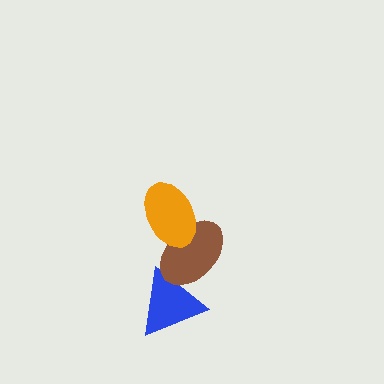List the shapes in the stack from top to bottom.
From top to bottom: the orange ellipse, the brown ellipse, the blue triangle.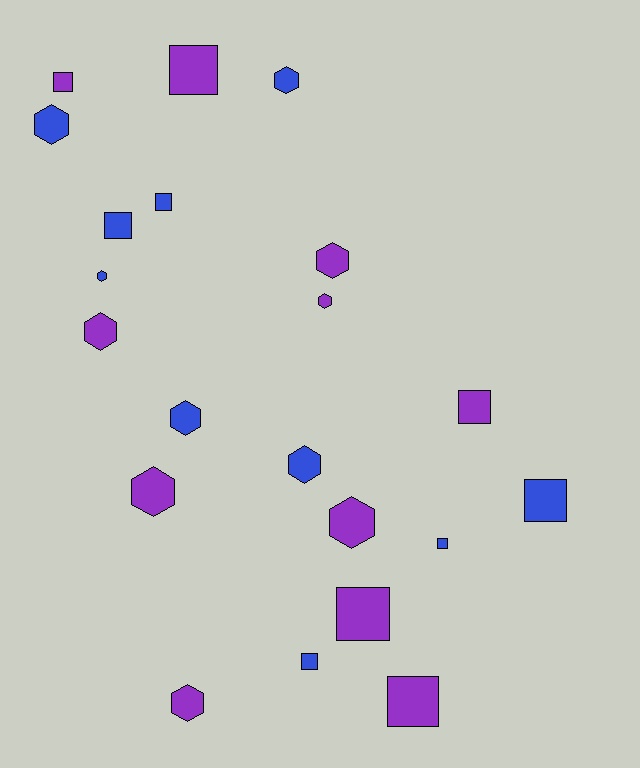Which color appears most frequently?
Purple, with 11 objects.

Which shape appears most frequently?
Hexagon, with 11 objects.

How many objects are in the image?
There are 21 objects.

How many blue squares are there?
There are 5 blue squares.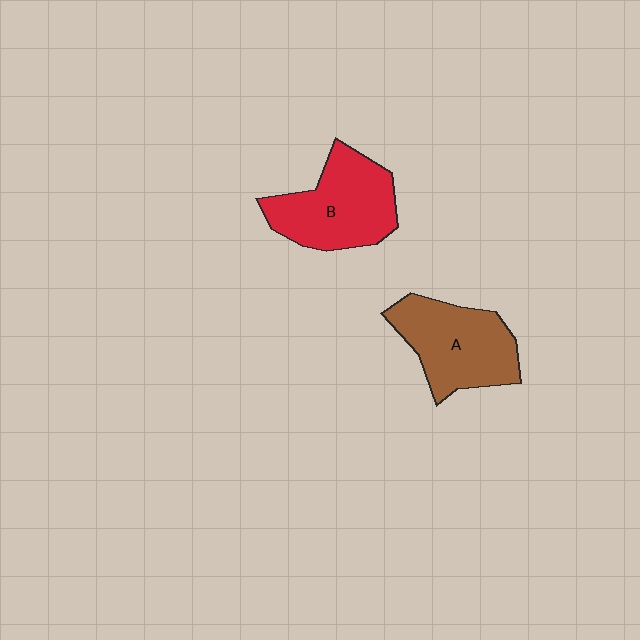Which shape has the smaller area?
Shape A (brown).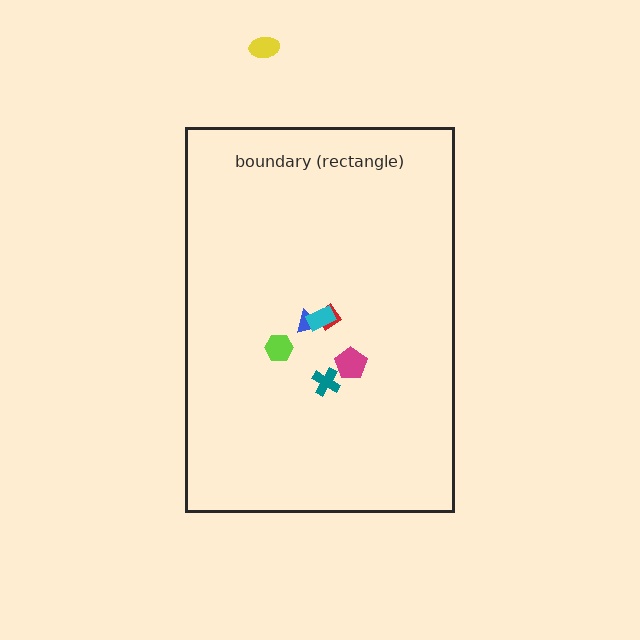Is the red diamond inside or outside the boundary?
Inside.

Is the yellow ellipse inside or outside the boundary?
Outside.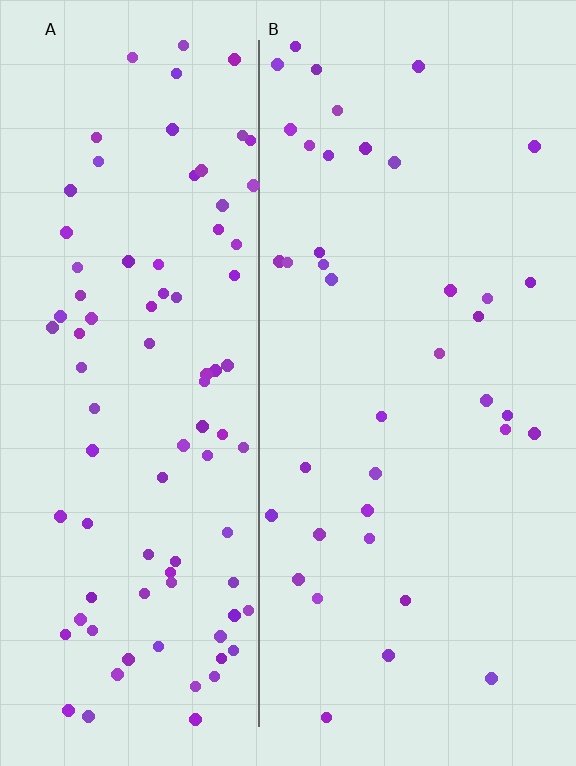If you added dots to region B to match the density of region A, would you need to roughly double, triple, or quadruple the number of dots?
Approximately double.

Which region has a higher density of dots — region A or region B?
A (the left).